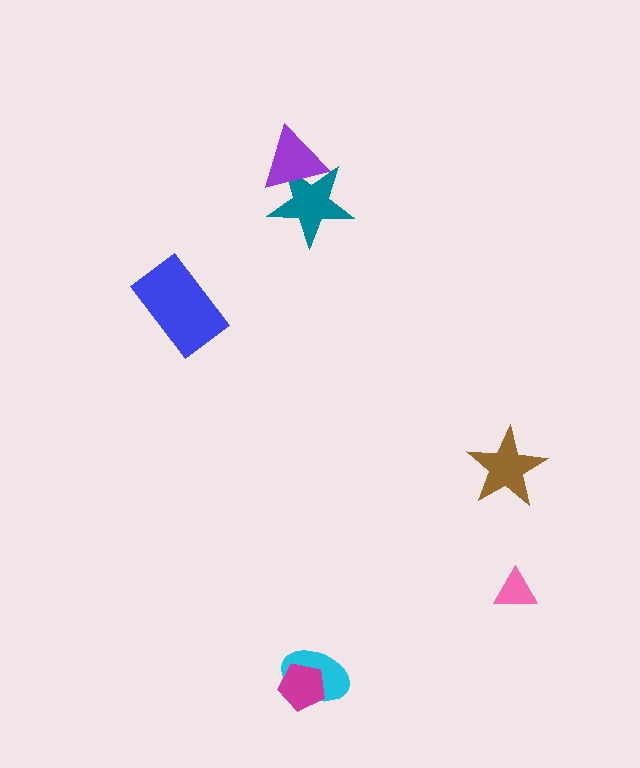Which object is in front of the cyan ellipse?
The magenta pentagon is in front of the cyan ellipse.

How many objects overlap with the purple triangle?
1 object overlaps with the purple triangle.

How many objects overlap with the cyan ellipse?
1 object overlaps with the cyan ellipse.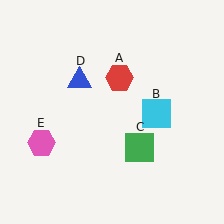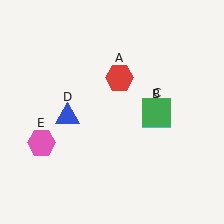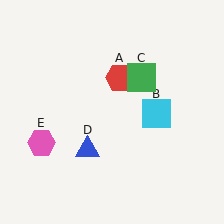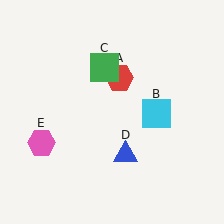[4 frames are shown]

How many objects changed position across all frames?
2 objects changed position: green square (object C), blue triangle (object D).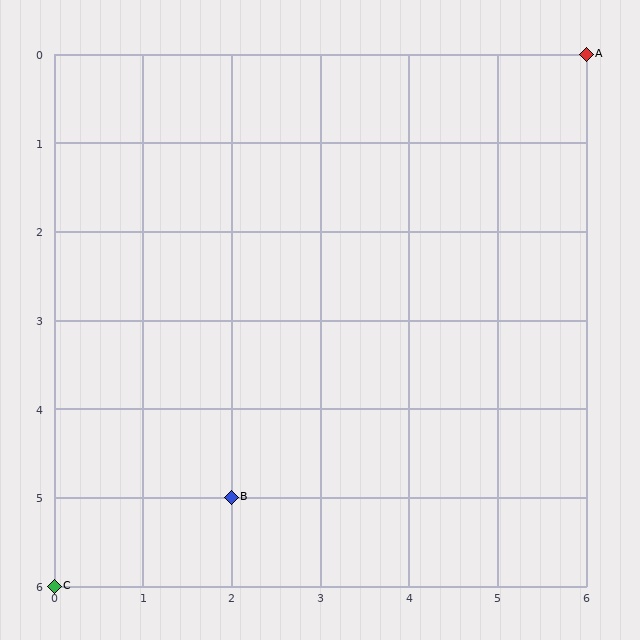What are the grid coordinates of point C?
Point C is at grid coordinates (0, 6).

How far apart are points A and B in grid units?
Points A and B are 4 columns and 5 rows apart (about 6.4 grid units diagonally).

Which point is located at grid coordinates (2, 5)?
Point B is at (2, 5).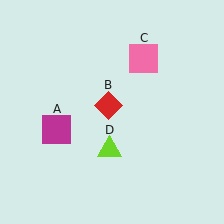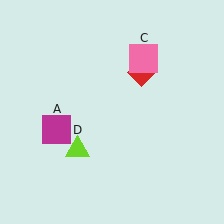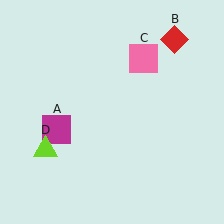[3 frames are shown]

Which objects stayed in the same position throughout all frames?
Magenta square (object A) and pink square (object C) remained stationary.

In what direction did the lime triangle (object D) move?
The lime triangle (object D) moved left.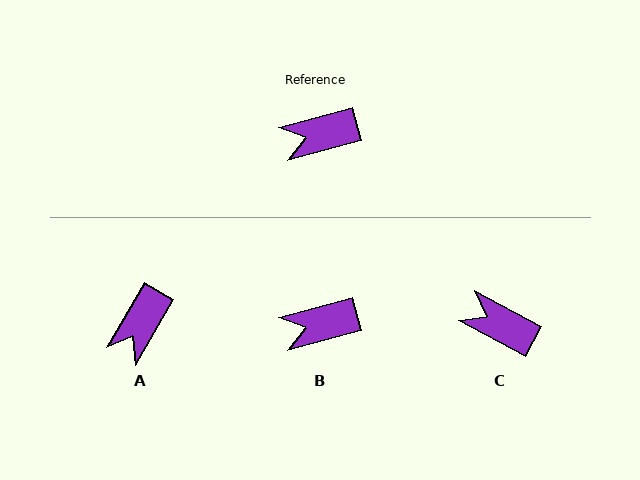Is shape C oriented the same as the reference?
No, it is off by about 44 degrees.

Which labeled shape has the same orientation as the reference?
B.